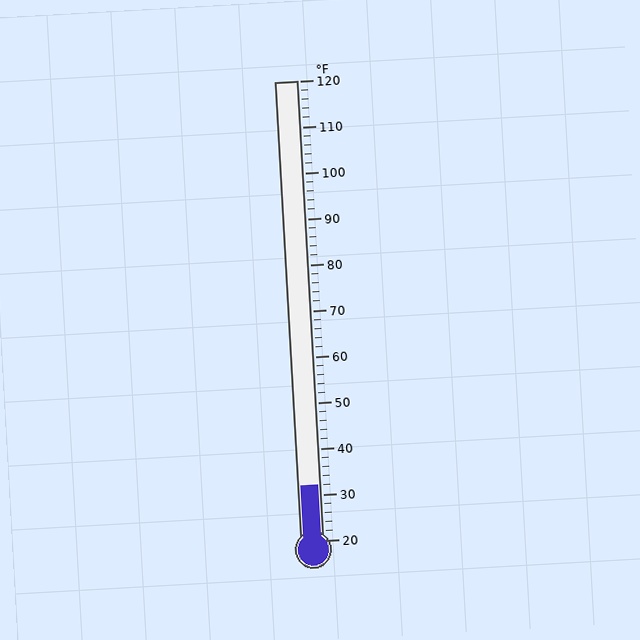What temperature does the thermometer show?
The thermometer shows approximately 32°F.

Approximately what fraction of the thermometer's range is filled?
The thermometer is filled to approximately 10% of its range.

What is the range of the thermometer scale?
The thermometer scale ranges from 20°F to 120°F.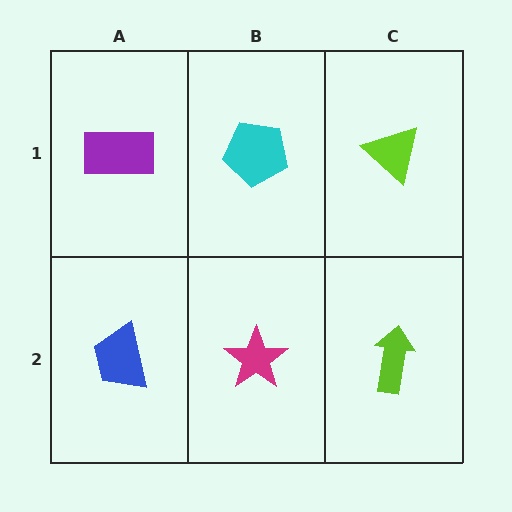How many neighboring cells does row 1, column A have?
2.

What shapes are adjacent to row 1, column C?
A lime arrow (row 2, column C), a cyan pentagon (row 1, column B).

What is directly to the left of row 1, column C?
A cyan pentagon.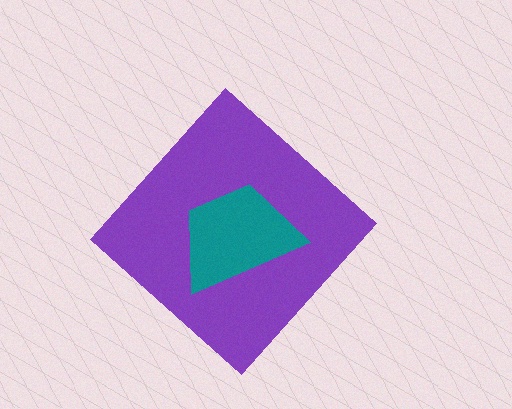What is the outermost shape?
The purple diamond.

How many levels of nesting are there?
2.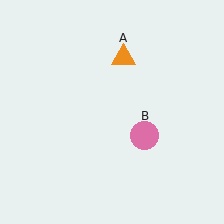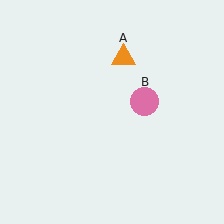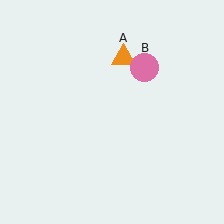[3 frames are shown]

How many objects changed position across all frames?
1 object changed position: pink circle (object B).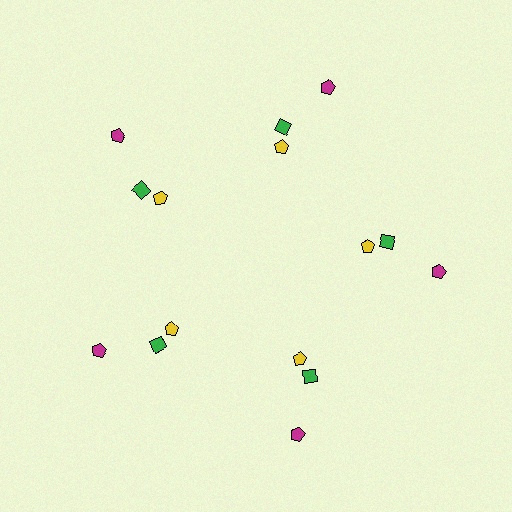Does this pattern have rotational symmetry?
Yes, this pattern has 5-fold rotational symmetry. It looks the same after rotating 72 degrees around the center.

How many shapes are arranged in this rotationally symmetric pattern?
There are 15 shapes, arranged in 5 groups of 3.